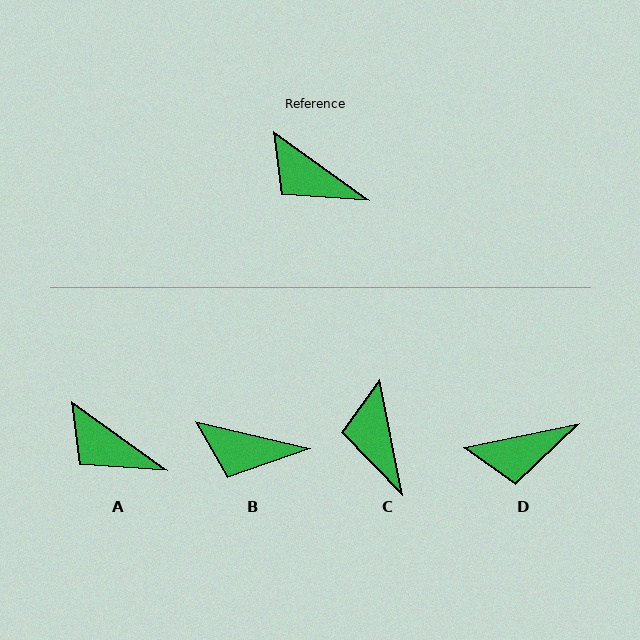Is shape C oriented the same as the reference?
No, it is off by about 43 degrees.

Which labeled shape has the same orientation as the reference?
A.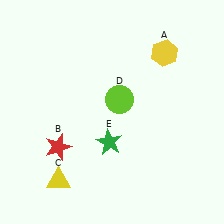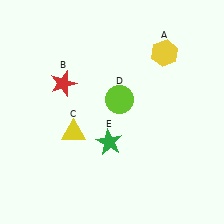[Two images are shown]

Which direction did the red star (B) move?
The red star (B) moved up.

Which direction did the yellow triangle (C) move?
The yellow triangle (C) moved up.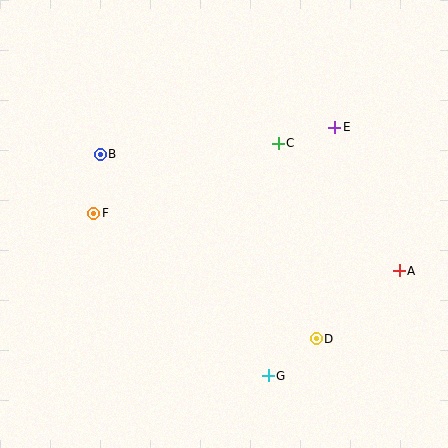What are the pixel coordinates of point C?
Point C is at (278, 143).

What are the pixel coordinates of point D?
Point D is at (316, 339).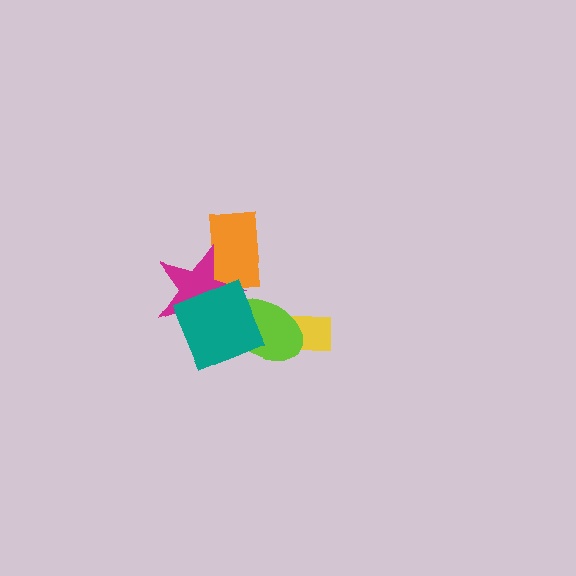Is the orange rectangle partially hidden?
Yes, it is partially covered by another shape.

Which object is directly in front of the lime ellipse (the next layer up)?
The magenta star is directly in front of the lime ellipse.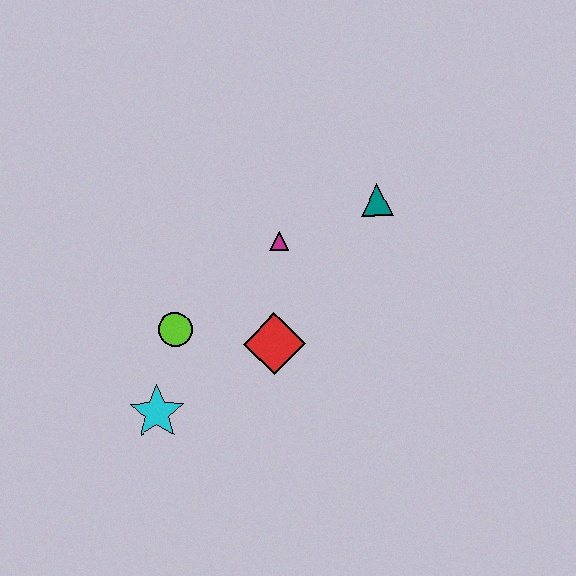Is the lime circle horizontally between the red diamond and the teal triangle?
No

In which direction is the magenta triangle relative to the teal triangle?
The magenta triangle is to the left of the teal triangle.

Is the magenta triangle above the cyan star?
Yes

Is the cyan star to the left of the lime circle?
Yes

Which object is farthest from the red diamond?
The teal triangle is farthest from the red diamond.